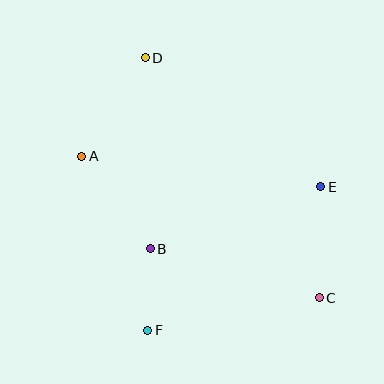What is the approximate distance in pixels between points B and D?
The distance between B and D is approximately 191 pixels.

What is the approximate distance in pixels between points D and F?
The distance between D and F is approximately 272 pixels.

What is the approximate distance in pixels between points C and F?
The distance between C and F is approximately 175 pixels.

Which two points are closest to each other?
Points B and F are closest to each other.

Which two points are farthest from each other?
Points C and D are farthest from each other.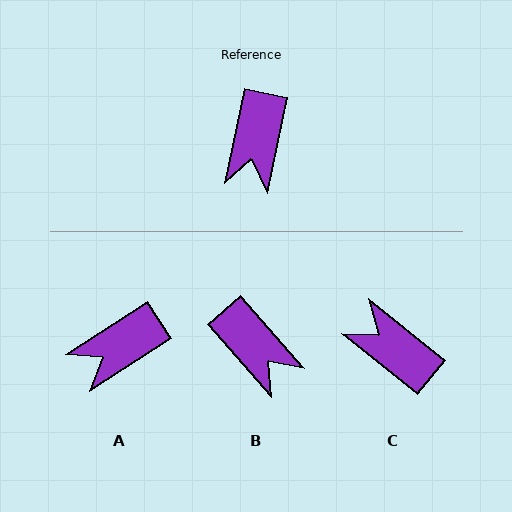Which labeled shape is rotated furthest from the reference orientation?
C, about 117 degrees away.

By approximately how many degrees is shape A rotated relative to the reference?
Approximately 45 degrees clockwise.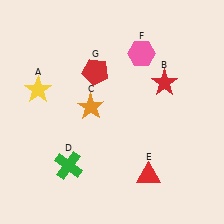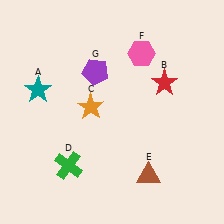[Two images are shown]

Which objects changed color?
A changed from yellow to teal. E changed from red to brown. G changed from red to purple.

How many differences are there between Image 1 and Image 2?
There are 3 differences between the two images.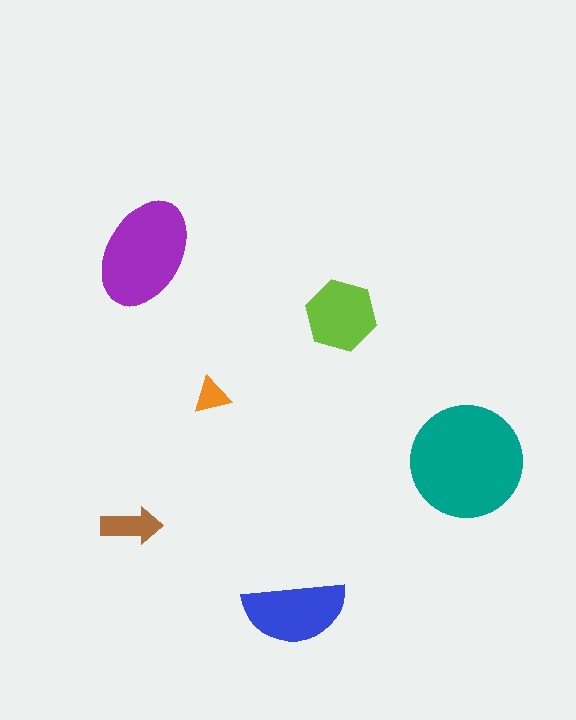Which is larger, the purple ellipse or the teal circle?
The teal circle.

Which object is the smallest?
The orange triangle.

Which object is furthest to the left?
The brown arrow is leftmost.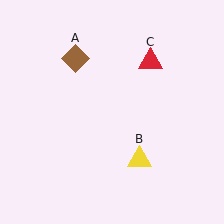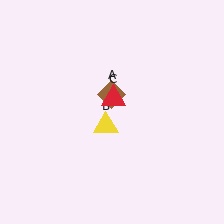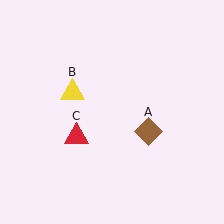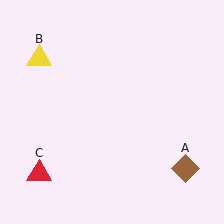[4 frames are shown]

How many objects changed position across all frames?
3 objects changed position: brown diamond (object A), yellow triangle (object B), red triangle (object C).